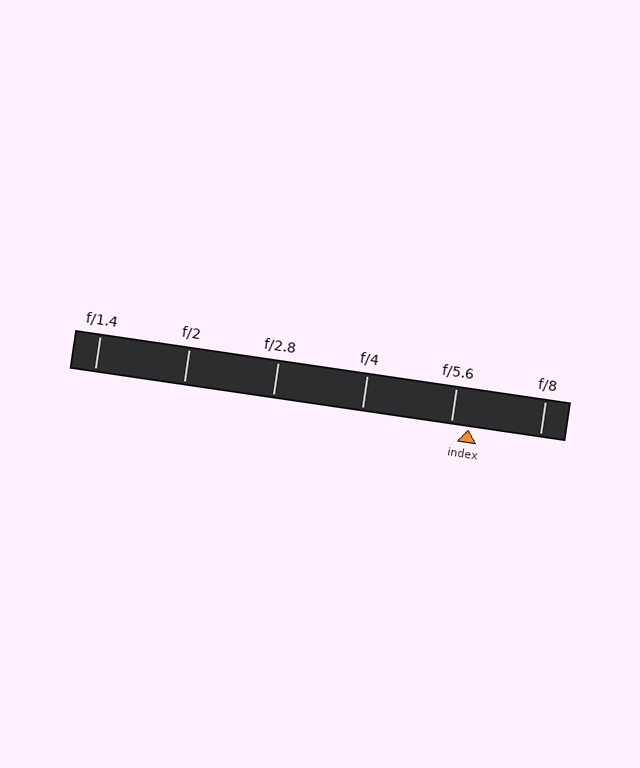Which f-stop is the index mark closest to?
The index mark is closest to f/5.6.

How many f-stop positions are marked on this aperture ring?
There are 6 f-stop positions marked.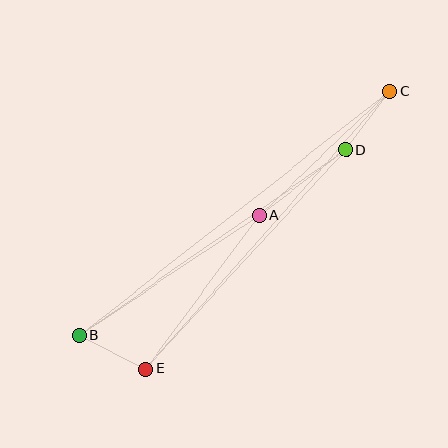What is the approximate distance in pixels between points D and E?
The distance between D and E is approximately 297 pixels.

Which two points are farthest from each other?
Points B and C are farthest from each other.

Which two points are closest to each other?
Points C and D are closest to each other.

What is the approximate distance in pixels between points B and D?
The distance between B and D is approximately 325 pixels.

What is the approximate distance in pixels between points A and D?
The distance between A and D is approximately 108 pixels.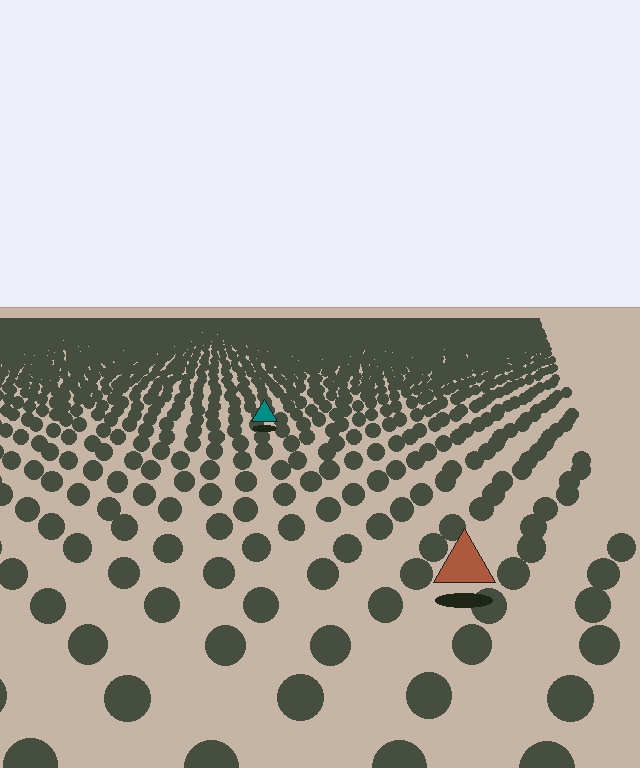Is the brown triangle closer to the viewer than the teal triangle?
Yes. The brown triangle is closer — you can tell from the texture gradient: the ground texture is coarser near it.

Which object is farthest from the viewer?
The teal triangle is farthest from the viewer. It appears smaller and the ground texture around it is denser.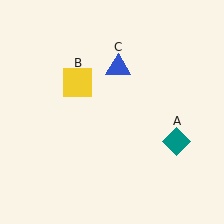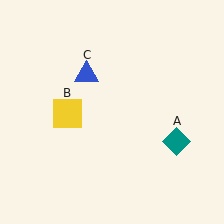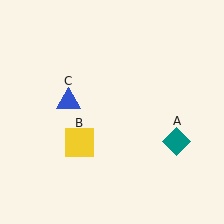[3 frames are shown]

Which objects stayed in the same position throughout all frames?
Teal diamond (object A) remained stationary.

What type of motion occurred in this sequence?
The yellow square (object B), blue triangle (object C) rotated counterclockwise around the center of the scene.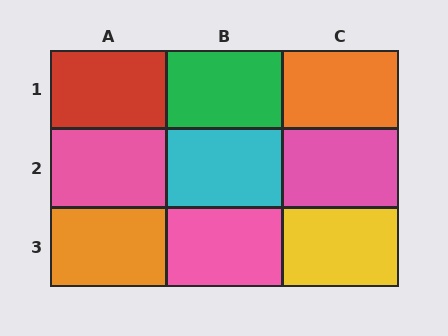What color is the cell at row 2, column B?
Cyan.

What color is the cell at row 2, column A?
Pink.